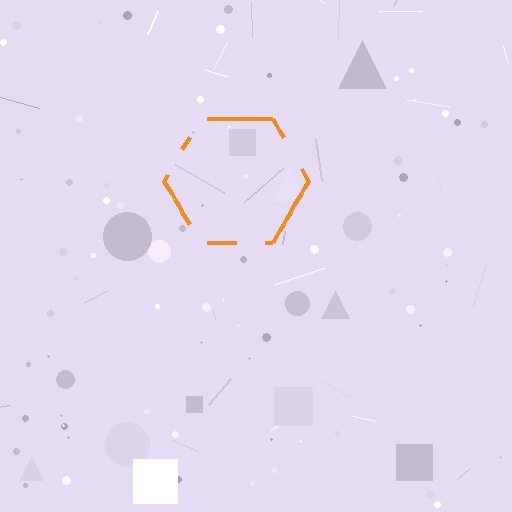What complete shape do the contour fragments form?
The contour fragments form a hexagon.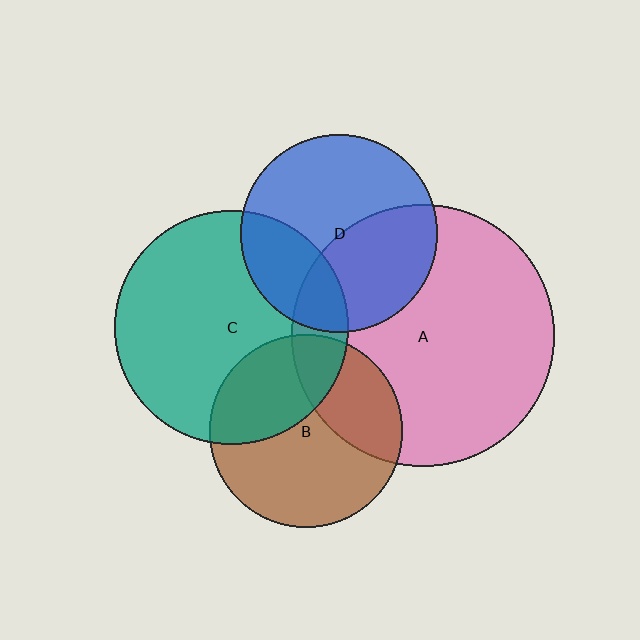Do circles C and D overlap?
Yes.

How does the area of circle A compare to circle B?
Approximately 1.9 times.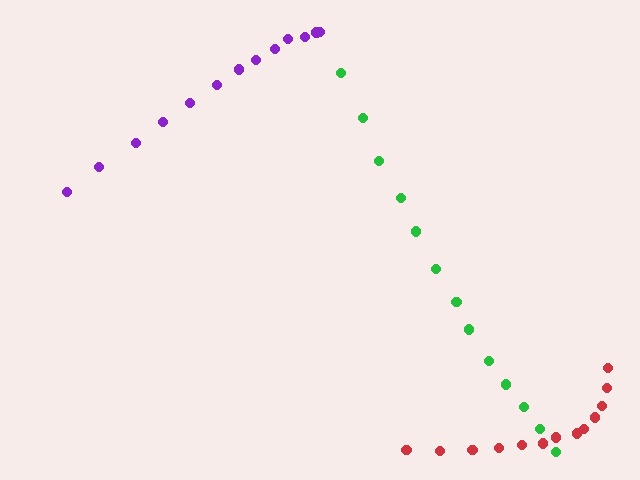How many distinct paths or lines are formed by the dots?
There are 3 distinct paths.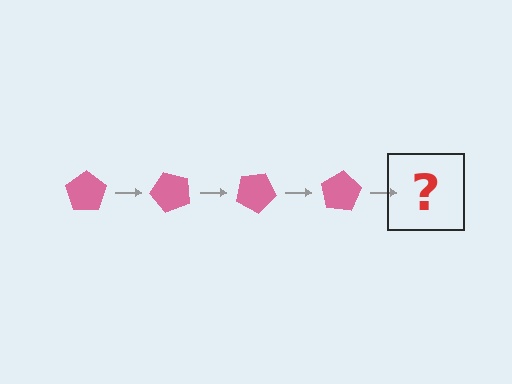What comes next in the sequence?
The next element should be a pink pentagon rotated 200 degrees.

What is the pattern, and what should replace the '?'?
The pattern is that the pentagon rotates 50 degrees each step. The '?' should be a pink pentagon rotated 200 degrees.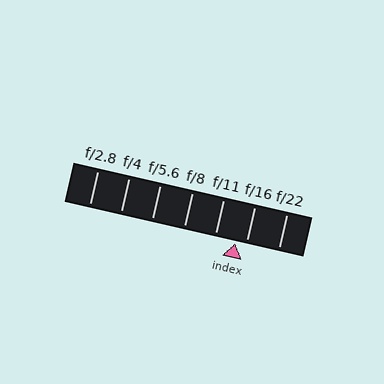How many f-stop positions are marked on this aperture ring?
There are 7 f-stop positions marked.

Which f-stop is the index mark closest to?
The index mark is closest to f/16.